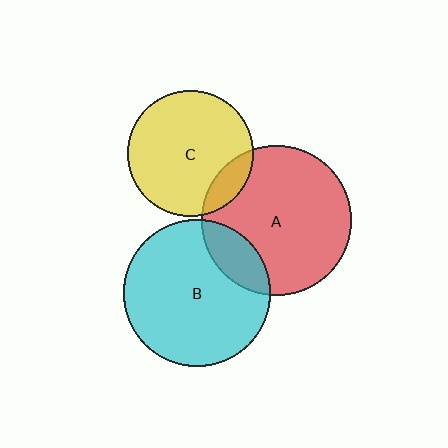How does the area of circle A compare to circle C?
Approximately 1.4 times.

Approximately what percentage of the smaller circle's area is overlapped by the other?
Approximately 15%.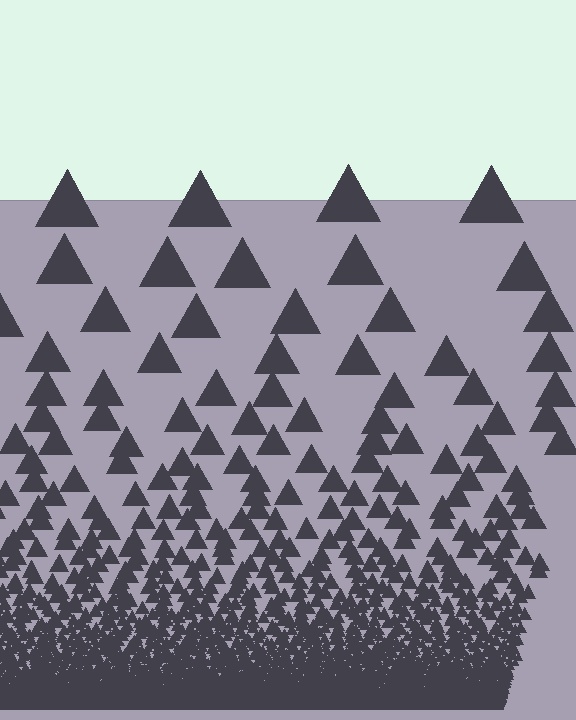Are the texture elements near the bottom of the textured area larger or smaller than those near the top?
Smaller. The gradient is inverted — elements near the bottom are smaller and denser.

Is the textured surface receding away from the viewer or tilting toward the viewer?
The surface appears to tilt toward the viewer. Texture elements get larger and sparser toward the top.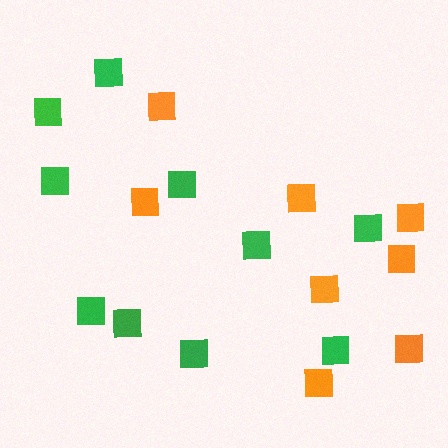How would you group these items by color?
There are 2 groups: one group of orange squares (8) and one group of green squares (10).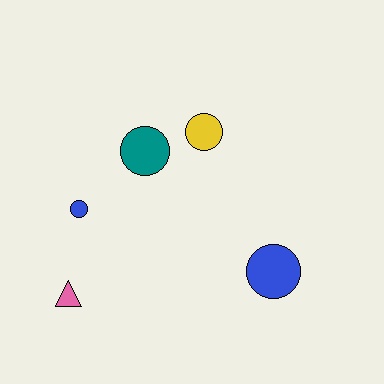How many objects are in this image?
There are 5 objects.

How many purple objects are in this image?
There are no purple objects.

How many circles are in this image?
There are 4 circles.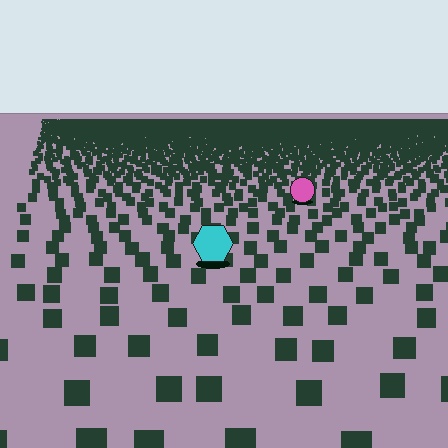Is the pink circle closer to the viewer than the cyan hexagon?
No. The cyan hexagon is closer — you can tell from the texture gradient: the ground texture is coarser near it.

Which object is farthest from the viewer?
The pink circle is farthest from the viewer. It appears smaller and the ground texture around it is denser.